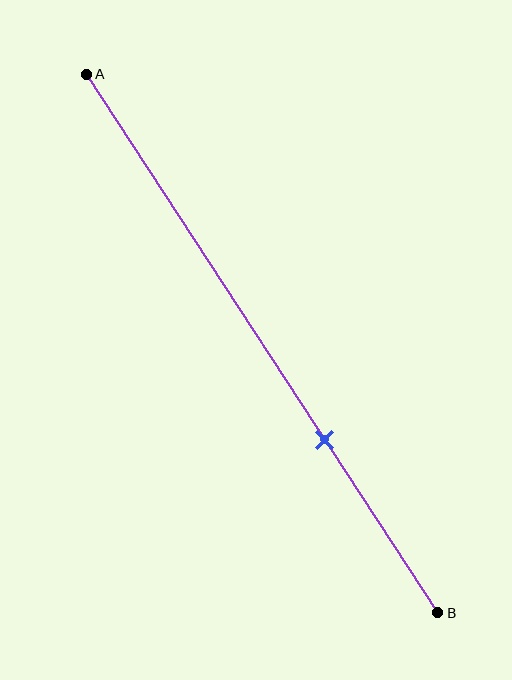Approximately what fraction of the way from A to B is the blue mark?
The blue mark is approximately 70% of the way from A to B.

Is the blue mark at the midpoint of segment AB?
No, the mark is at about 70% from A, not at the 50% midpoint.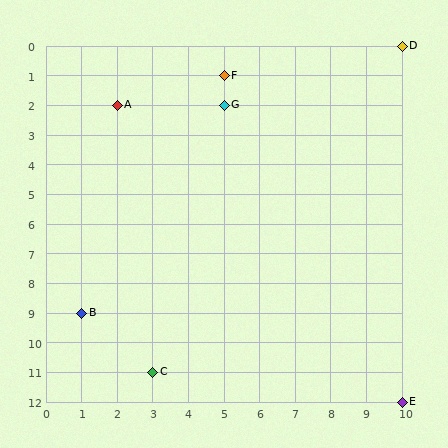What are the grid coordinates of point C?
Point C is at grid coordinates (3, 11).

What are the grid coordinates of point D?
Point D is at grid coordinates (10, 0).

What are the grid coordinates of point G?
Point G is at grid coordinates (5, 2).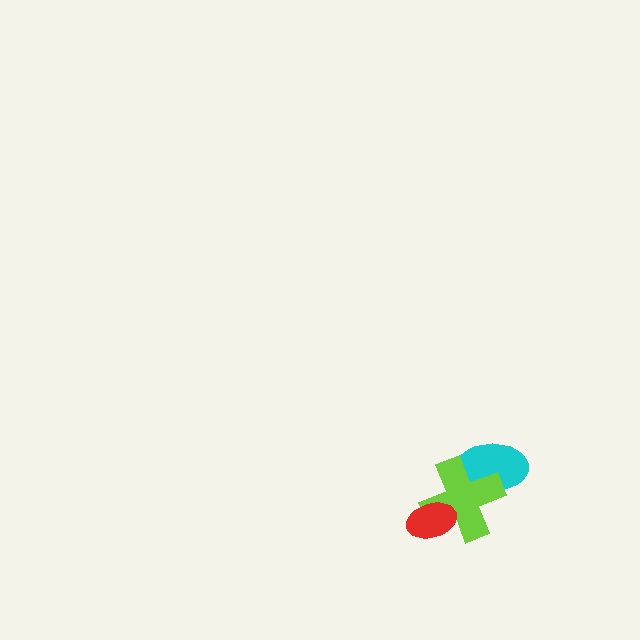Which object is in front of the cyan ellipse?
The lime cross is in front of the cyan ellipse.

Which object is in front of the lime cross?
The red ellipse is in front of the lime cross.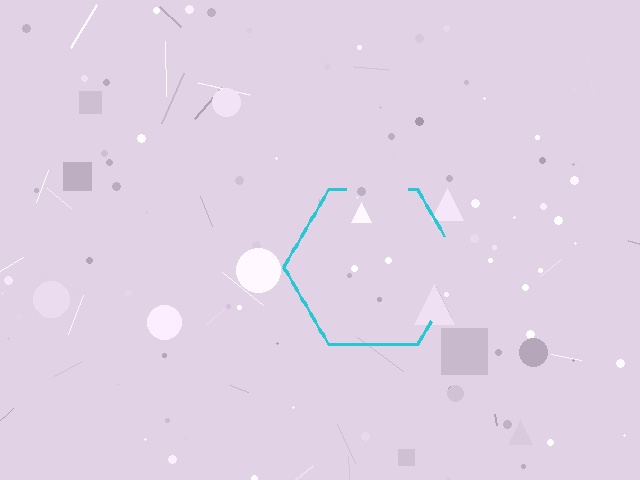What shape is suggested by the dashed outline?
The dashed outline suggests a hexagon.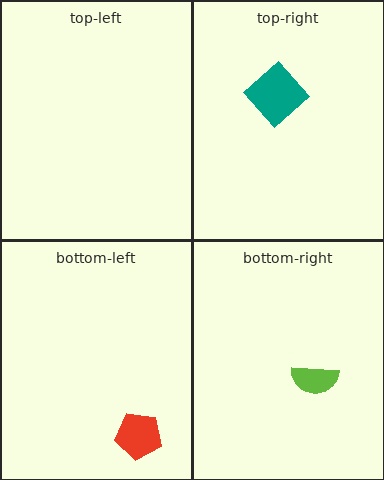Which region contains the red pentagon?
The bottom-left region.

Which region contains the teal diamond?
The top-right region.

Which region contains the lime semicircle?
The bottom-right region.